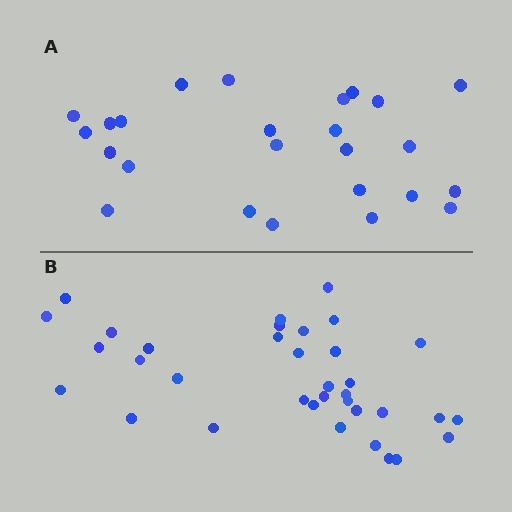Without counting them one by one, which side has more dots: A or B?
Region B (the bottom region) has more dots.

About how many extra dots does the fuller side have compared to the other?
Region B has roughly 10 or so more dots than region A.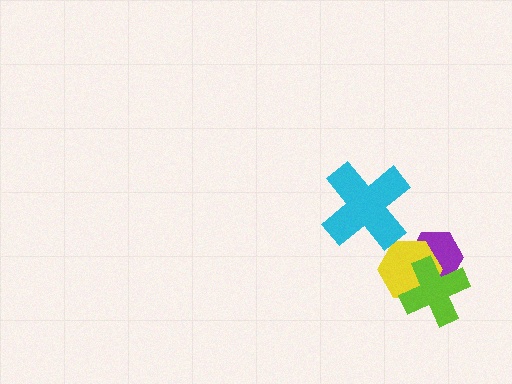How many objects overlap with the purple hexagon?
2 objects overlap with the purple hexagon.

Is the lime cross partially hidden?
No, no other shape covers it.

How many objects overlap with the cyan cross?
0 objects overlap with the cyan cross.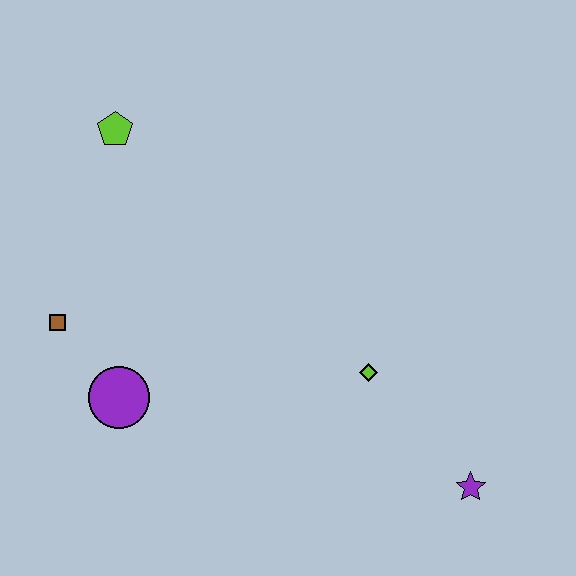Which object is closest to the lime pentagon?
The brown square is closest to the lime pentagon.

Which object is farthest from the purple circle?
The purple star is farthest from the purple circle.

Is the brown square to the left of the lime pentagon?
Yes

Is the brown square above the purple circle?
Yes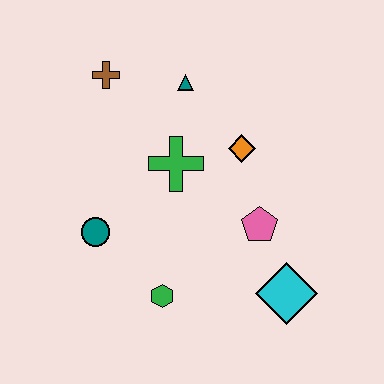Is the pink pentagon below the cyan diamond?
No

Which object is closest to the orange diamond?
The green cross is closest to the orange diamond.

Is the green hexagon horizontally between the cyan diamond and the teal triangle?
No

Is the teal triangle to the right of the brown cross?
Yes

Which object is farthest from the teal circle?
The cyan diamond is farthest from the teal circle.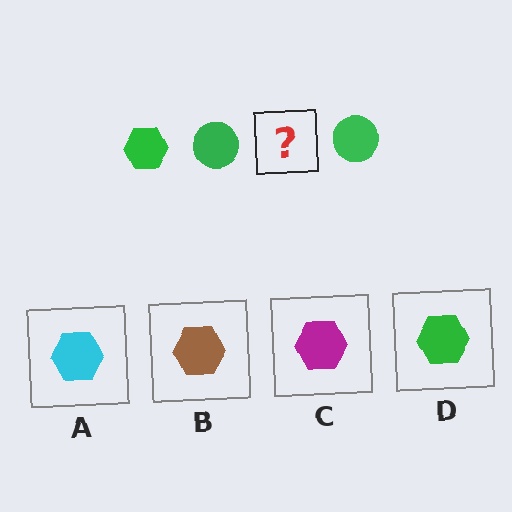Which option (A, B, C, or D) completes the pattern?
D.